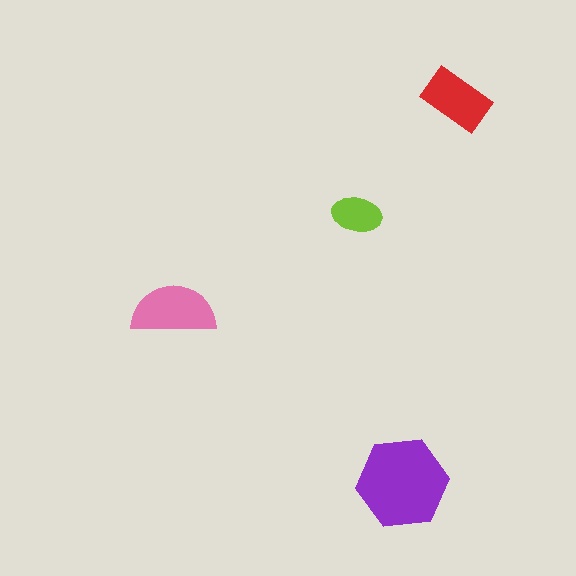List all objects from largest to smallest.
The purple hexagon, the pink semicircle, the red rectangle, the lime ellipse.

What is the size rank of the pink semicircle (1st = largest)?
2nd.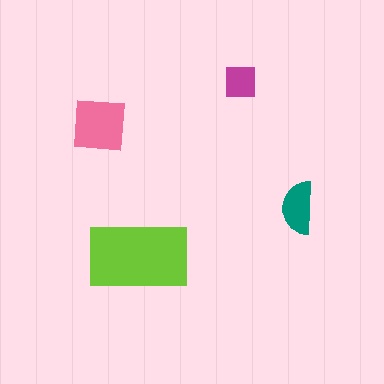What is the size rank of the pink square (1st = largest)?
2nd.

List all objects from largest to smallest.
The lime rectangle, the pink square, the teal semicircle, the magenta square.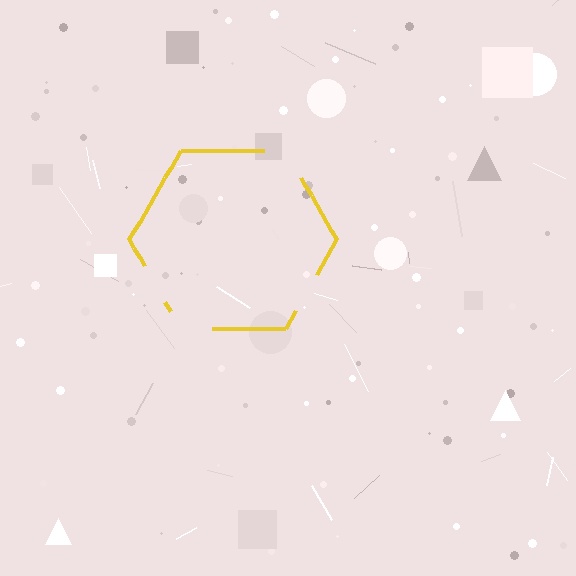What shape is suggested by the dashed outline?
The dashed outline suggests a hexagon.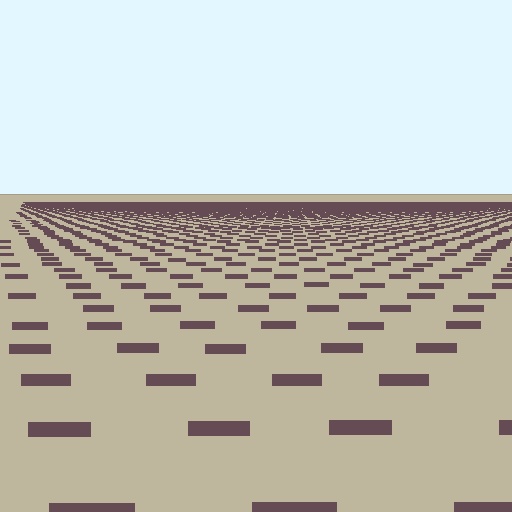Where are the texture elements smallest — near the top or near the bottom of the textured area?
Near the top.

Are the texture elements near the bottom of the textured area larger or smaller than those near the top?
Larger. Near the bottom, elements are closer to the viewer and appear at a bigger on-screen size.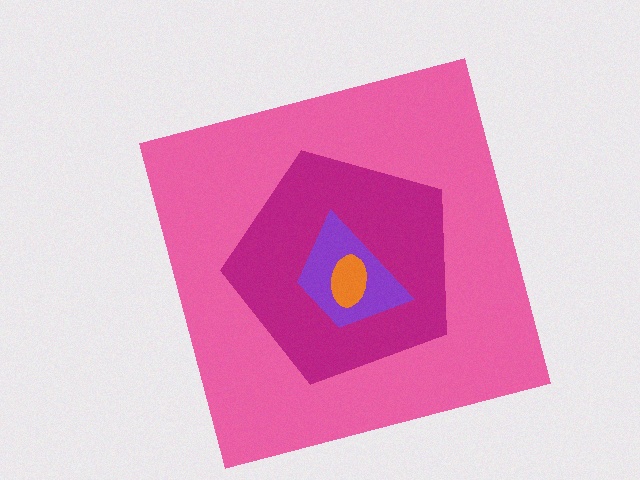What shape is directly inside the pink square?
The magenta pentagon.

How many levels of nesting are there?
4.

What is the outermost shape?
The pink square.